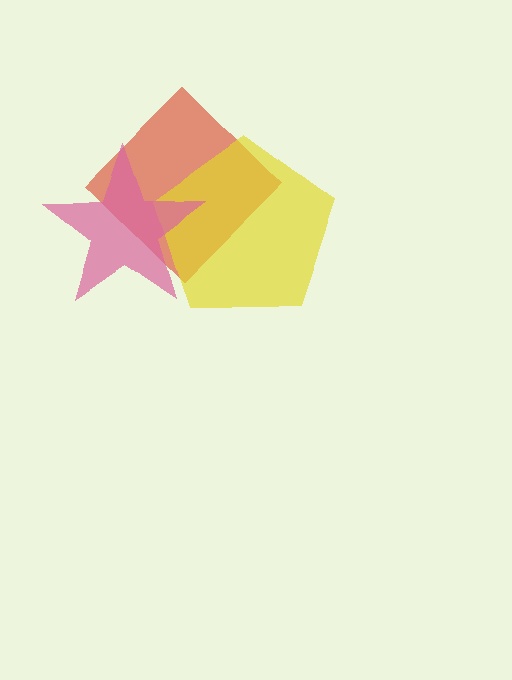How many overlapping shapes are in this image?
There are 3 overlapping shapes in the image.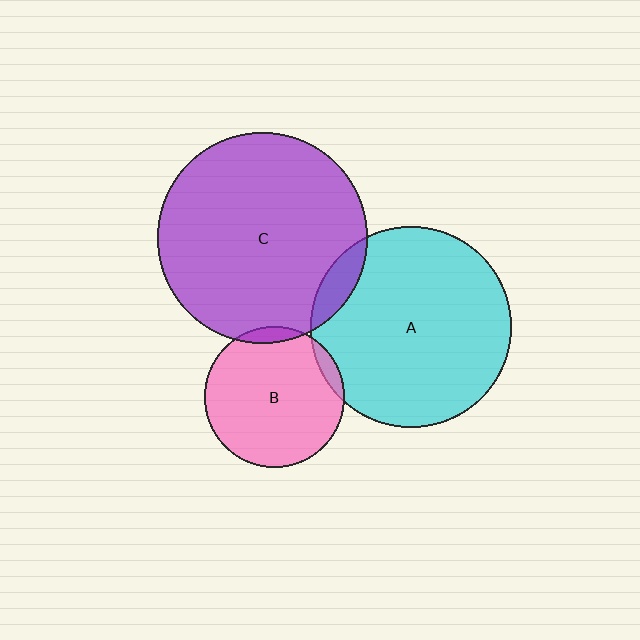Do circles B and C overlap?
Yes.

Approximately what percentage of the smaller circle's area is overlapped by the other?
Approximately 5%.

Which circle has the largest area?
Circle C (purple).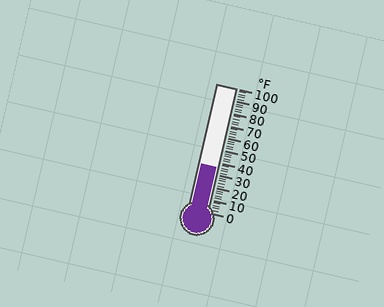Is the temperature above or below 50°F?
The temperature is below 50°F.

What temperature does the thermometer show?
The thermometer shows approximately 36°F.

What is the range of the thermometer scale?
The thermometer scale ranges from 0°F to 100°F.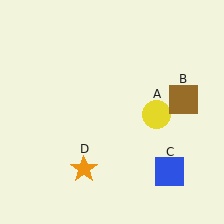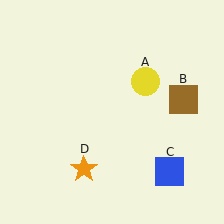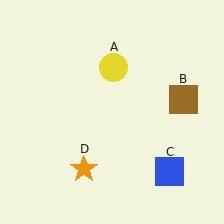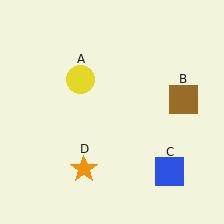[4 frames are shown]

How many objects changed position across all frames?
1 object changed position: yellow circle (object A).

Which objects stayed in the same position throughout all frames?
Brown square (object B) and blue square (object C) and orange star (object D) remained stationary.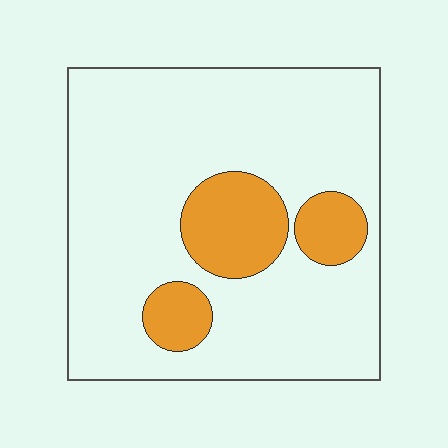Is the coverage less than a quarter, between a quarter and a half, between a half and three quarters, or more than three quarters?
Less than a quarter.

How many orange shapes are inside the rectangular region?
3.